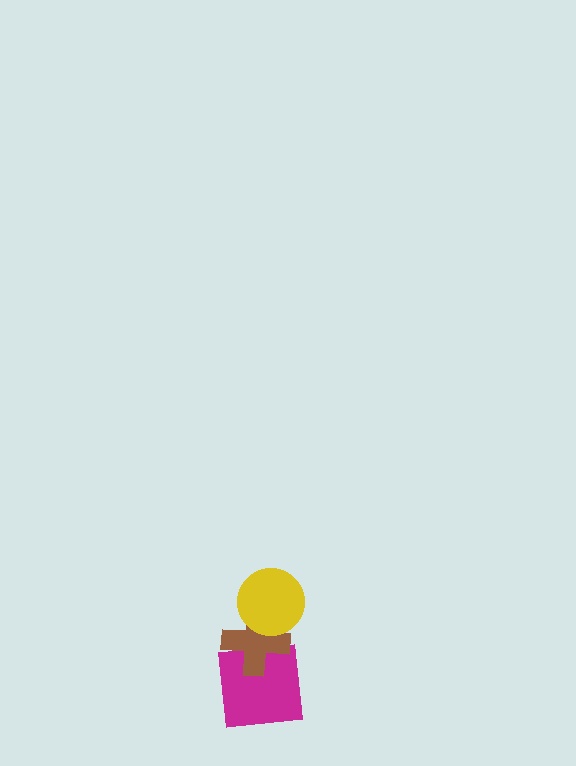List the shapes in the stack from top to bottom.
From top to bottom: the yellow circle, the brown cross, the magenta square.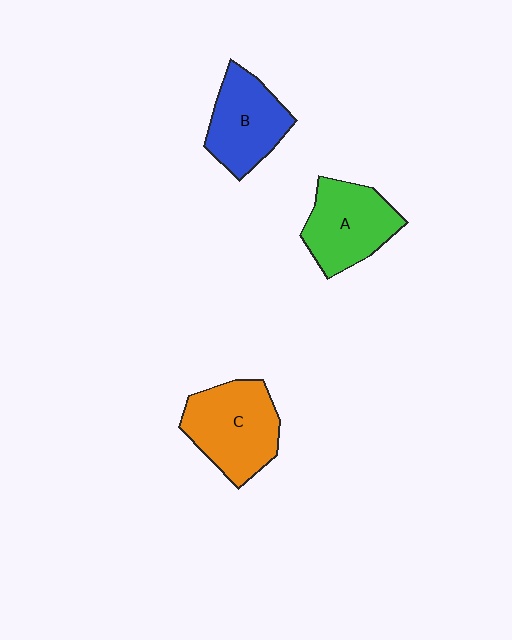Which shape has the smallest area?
Shape B (blue).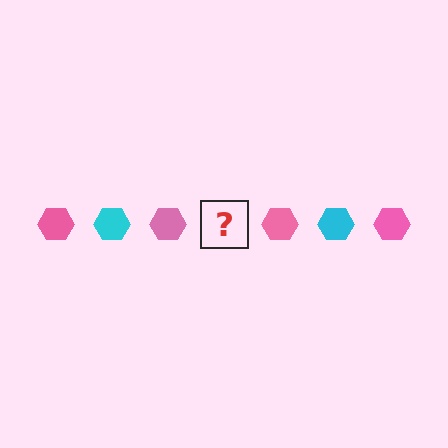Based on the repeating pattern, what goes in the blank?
The blank should be a cyan hexagon.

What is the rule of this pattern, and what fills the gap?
The rule is that the pattern cycles through pink, cyan hexagons. The gap should be filled with a cyan hexagon.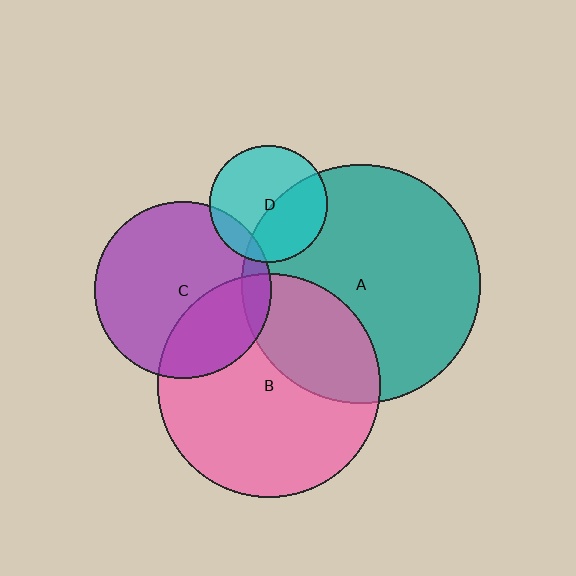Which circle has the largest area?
Circle A (teal).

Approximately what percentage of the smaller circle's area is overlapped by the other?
Approximately 30%.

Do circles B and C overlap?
Yes.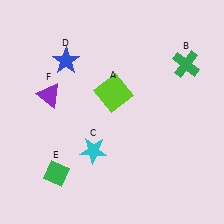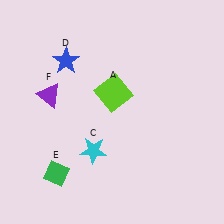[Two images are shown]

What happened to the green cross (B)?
The green cross (B) was removed in Image 2. It was in the top-right area of Image 1.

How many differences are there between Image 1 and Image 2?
There is 1 difference between the two images.